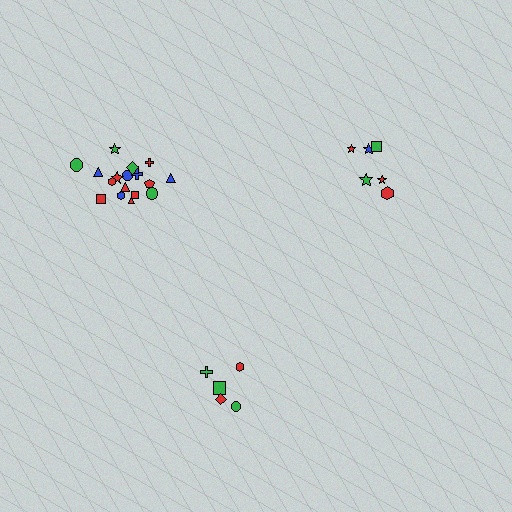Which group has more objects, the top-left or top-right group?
The top-left group.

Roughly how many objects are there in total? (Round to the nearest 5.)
Roughly 30 objects in total.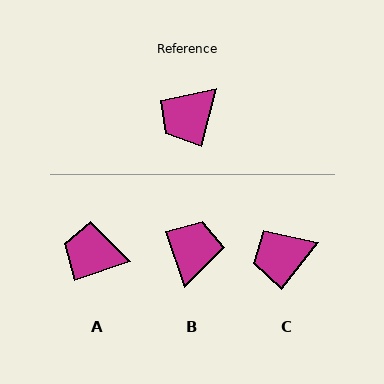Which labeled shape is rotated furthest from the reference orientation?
B, about 147 degrees away.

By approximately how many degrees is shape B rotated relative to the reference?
Approximately 147 degrees clockwise.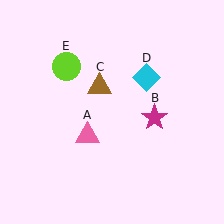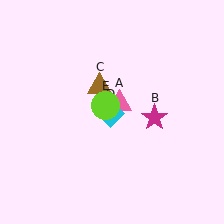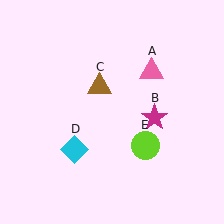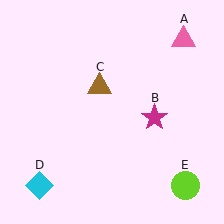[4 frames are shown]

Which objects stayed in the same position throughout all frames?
Magenta star (object B) and brown triangle (object C) remained stationary.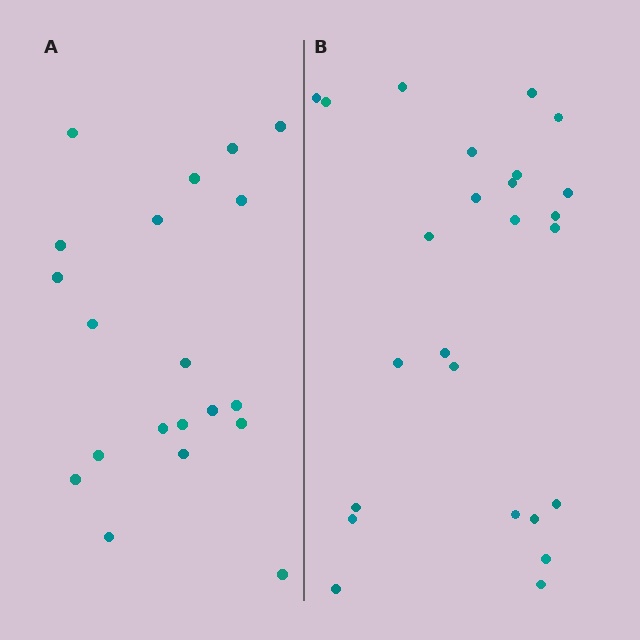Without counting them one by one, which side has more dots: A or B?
Region B (the right region) has more dots.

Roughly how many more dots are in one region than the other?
Region B has about 5 more dots than region A.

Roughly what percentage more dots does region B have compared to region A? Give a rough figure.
About 25% more.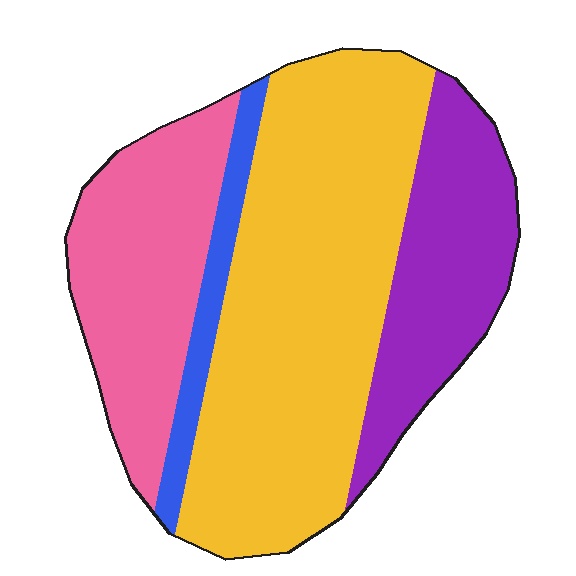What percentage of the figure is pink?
Pink takes up between a sixth and a third of the figure.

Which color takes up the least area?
Blue, at roughly 5%.